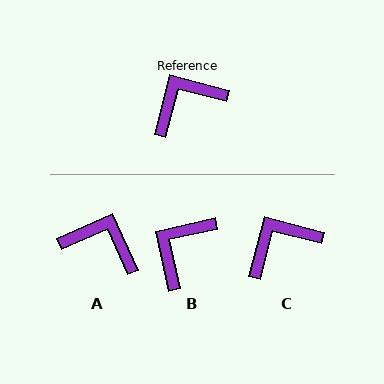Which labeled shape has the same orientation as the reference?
C.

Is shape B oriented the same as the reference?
No, it is off by about 27 degrees.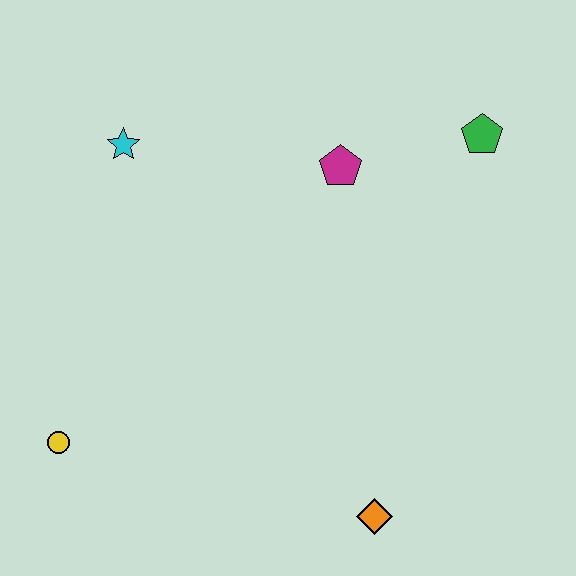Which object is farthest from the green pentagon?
The yellow circle is farthest from the green pentagon.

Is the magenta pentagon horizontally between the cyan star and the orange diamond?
Yes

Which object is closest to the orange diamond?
The yellow circle is closest to the orange diamond.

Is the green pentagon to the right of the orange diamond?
Yes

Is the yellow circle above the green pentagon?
No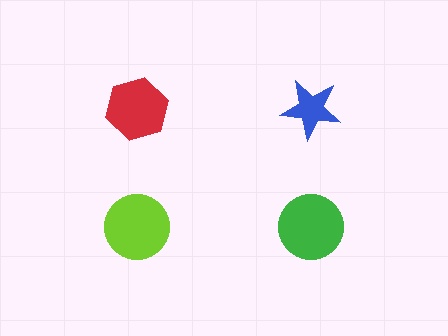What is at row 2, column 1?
A lime circle.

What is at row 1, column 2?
A blue star.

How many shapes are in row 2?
2 shapes.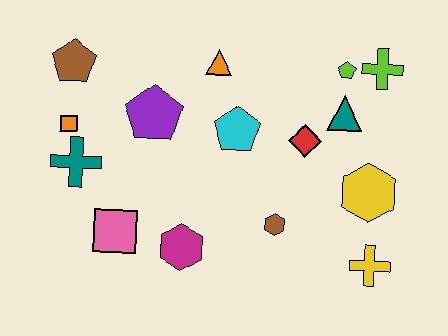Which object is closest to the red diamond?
The teal triangle is closest to the red diamond.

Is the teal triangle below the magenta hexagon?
No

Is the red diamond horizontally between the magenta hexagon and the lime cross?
Yes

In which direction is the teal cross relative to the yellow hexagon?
The teal cross is to the left of the yellow hexagon.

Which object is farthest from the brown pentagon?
The yellow cross is farthest from the brown pentagon.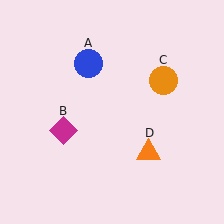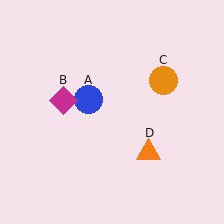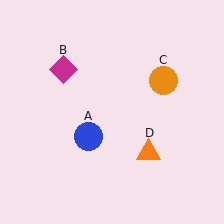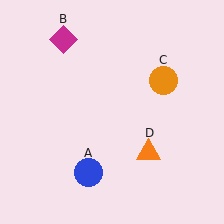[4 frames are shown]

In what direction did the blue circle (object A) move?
The blue circle (object A) moved down.